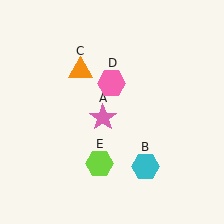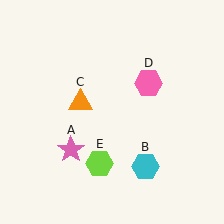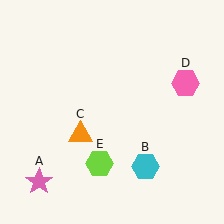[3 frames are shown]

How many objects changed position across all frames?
3 objects changed position: pink star (object A), orange triangle (object C), pink hexagon (object D).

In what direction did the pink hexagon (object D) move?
The pink hexagon (object D) moved right.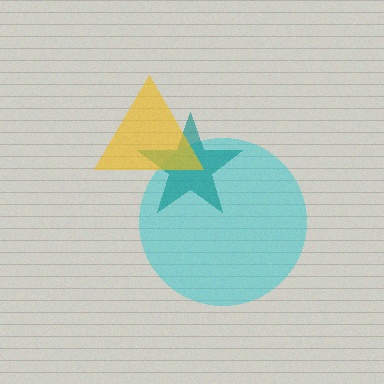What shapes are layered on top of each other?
The layered shapes are: a cyan circle, a teal star, a yellow triangle.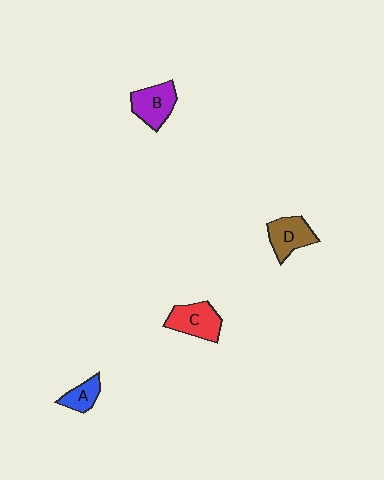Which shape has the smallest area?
Shape A (blue).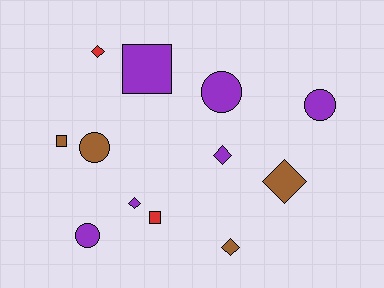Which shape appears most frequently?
Diamond, with 5 objects.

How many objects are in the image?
There are 12 objects.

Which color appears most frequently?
Purple, with 6 objects.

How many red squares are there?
There is 1 red square.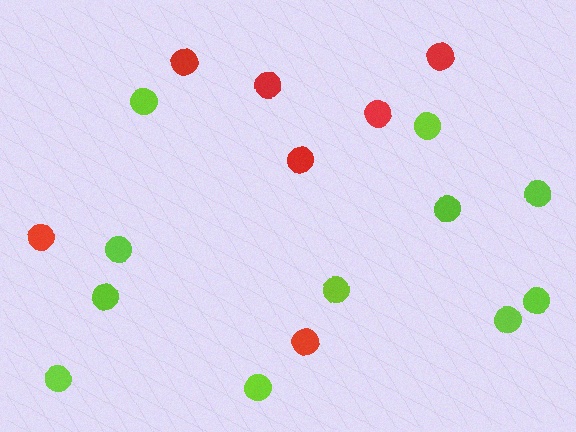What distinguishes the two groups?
There are 2 groups: one group of red circles (7) and one group of lime circles (11).